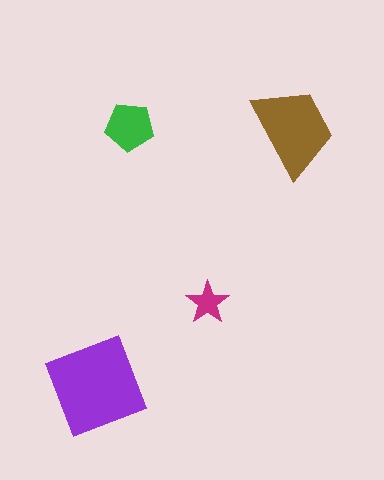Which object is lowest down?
The purple diamond is bottommost.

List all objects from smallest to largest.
The magenta star, the green pentagon, the brown trapezoid, the purple diamond.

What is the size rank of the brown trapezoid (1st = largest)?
2nd.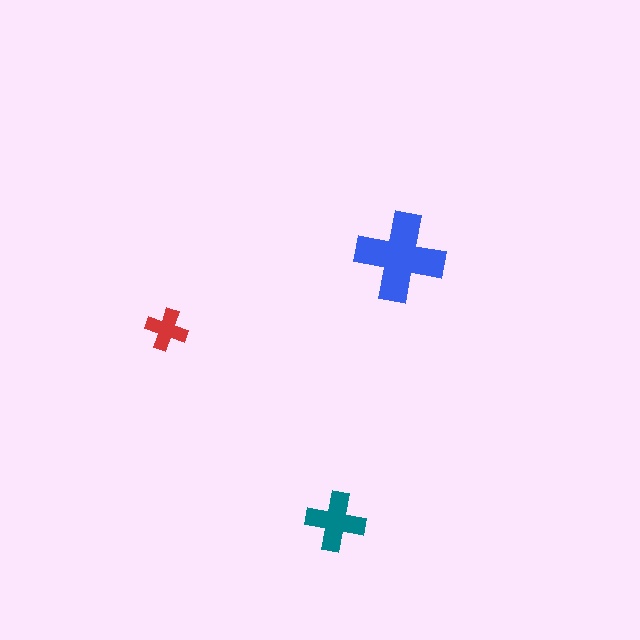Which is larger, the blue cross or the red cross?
The blue one.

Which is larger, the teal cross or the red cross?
The teal one.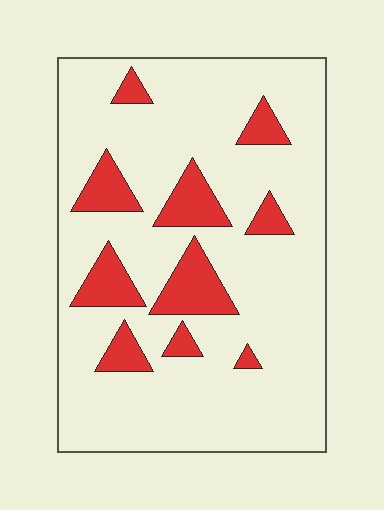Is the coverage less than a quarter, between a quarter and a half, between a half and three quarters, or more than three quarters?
Less than a quarter.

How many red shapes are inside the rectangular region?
10.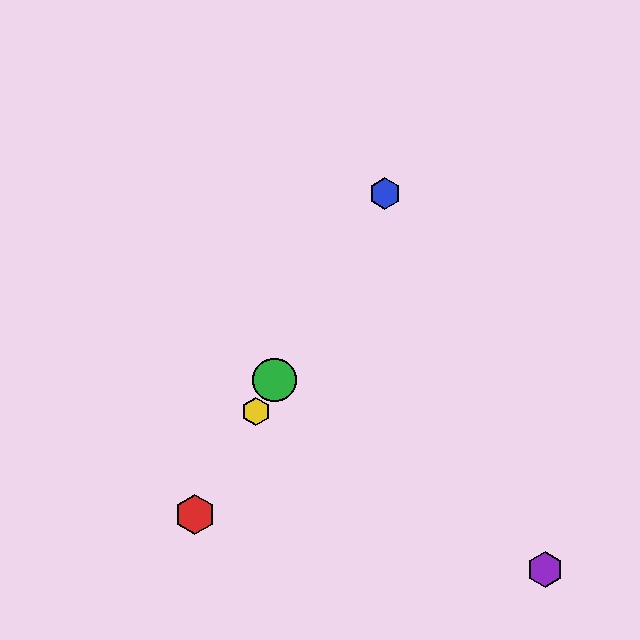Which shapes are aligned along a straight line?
The red hexagon, the blue hexagon, the green circle, the yellow hexagon are aligned along a straight line.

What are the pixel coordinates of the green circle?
The green circle is at (275, 380).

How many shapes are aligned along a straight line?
4 shapes (the red hexagon, the blue hexagon, the green circle, the yellow hexagon) are aligned along a straight line.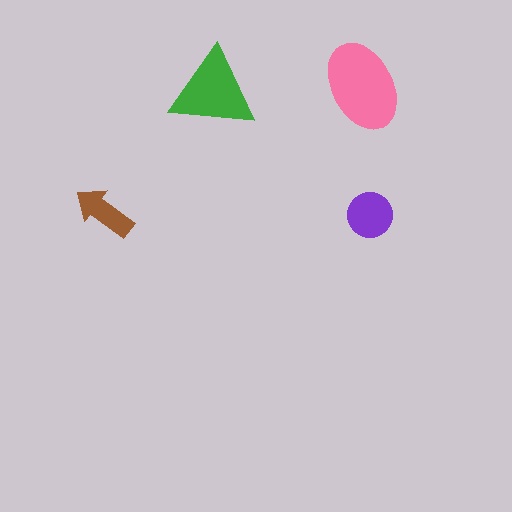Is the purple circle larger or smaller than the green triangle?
Smaller.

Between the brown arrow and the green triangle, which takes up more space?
The green triangle.